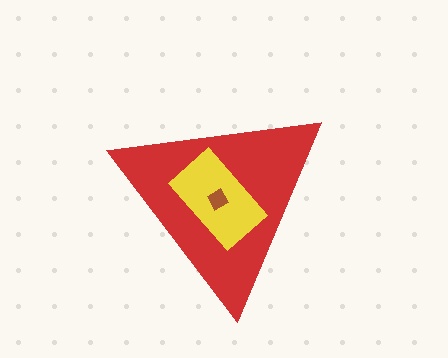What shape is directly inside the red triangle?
The yellow rectangle.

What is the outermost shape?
The red triangle.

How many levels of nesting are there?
3.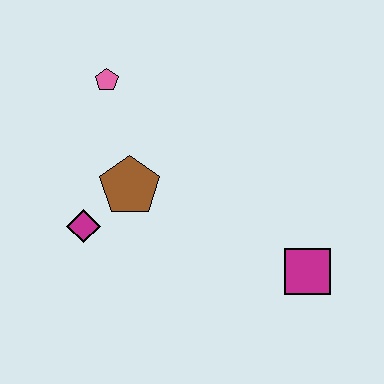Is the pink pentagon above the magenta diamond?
Yes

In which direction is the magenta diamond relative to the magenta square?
The magenta diamond is to the left of the magenta square.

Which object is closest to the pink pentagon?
The brown pentagon is closest to the pink pentagon.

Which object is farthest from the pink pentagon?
The magenta square is farthest from the pink pentagon.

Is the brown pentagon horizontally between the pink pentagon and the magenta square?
Yes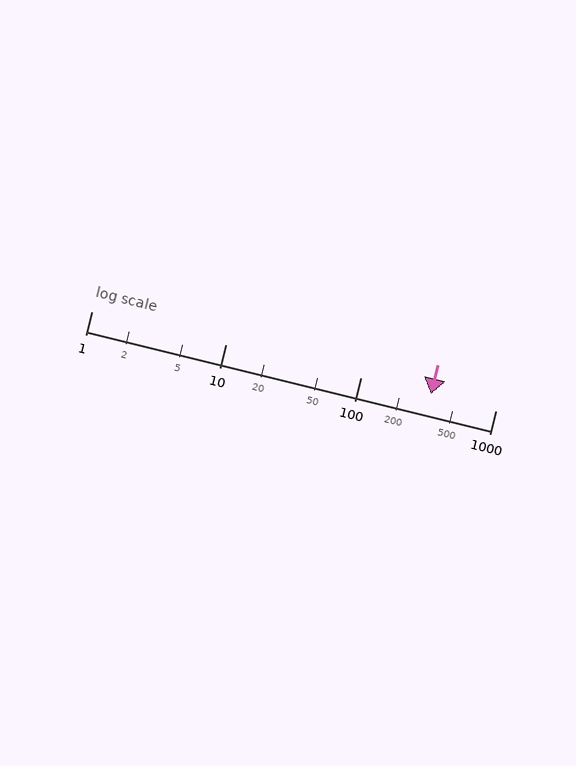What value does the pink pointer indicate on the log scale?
The pointer indicates approximately 330.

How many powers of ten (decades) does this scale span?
The scale spans 3 decades, from 1 to 1000.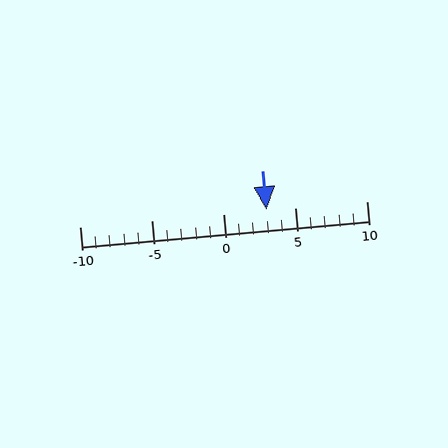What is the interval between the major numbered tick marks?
The major tick marks are spaced 5 units apart.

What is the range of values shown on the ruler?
The ruler shows values from -10 to 10.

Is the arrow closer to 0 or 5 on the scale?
The arrow is closer to 5.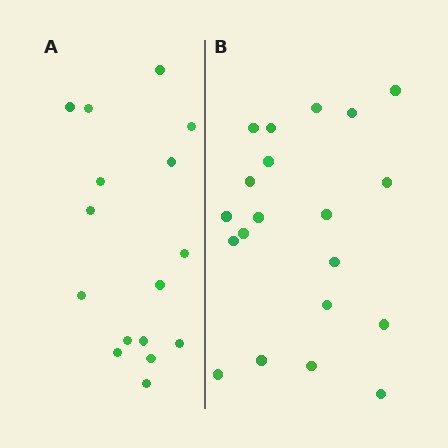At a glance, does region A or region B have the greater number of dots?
Region B (the right region) has more dots.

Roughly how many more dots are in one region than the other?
Region B has about 4 more dots than region A.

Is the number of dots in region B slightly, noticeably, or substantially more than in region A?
Region B has noticeably more, but not dramatically so. The ratio is roughly 1.2 to 1.